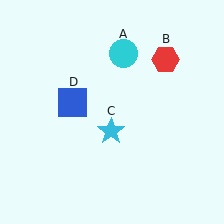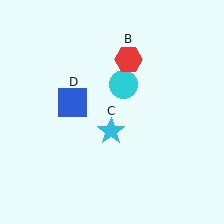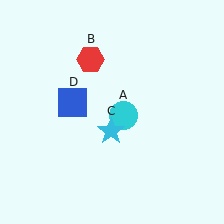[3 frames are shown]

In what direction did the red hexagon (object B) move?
The red hexagon (object B) moved left.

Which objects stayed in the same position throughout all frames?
Cyan star (object C) and blue square (object D) remained stationary.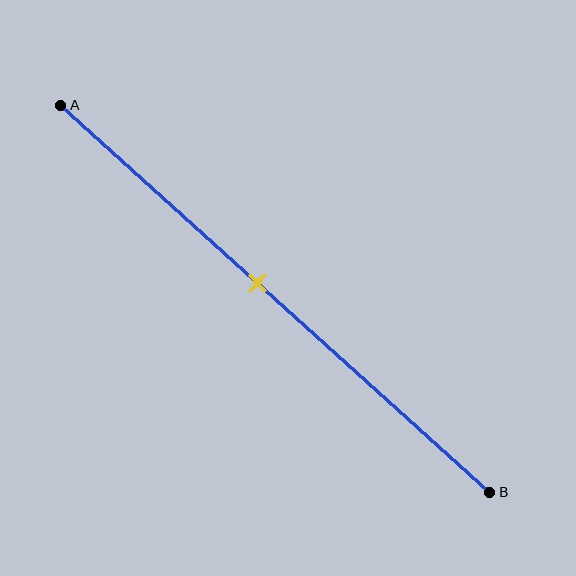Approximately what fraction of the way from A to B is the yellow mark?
The yellow mark is approximately 45% of the way from A to B.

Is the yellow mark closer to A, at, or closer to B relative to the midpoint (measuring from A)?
The yellow mark is closer to point A than the midpoint of segment AB.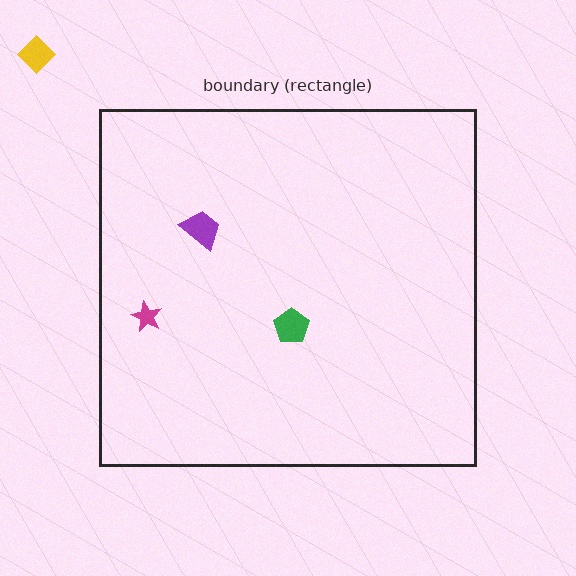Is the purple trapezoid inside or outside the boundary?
Inside.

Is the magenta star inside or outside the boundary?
Inside.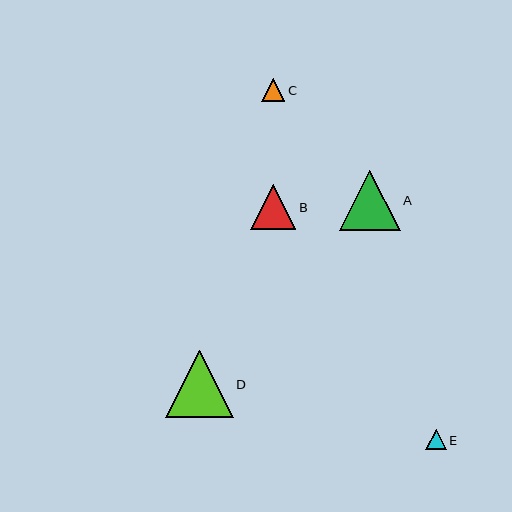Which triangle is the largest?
Triangle D is the largest with a size of approximately 67 pixels.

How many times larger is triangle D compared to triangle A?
Triangle D is approximately 1.1 times the size of triangle A.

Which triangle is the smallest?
Triangle E is the smallest with a size of approximately 20 pixels.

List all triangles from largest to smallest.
From largest to smallest: D, A, B, C, E.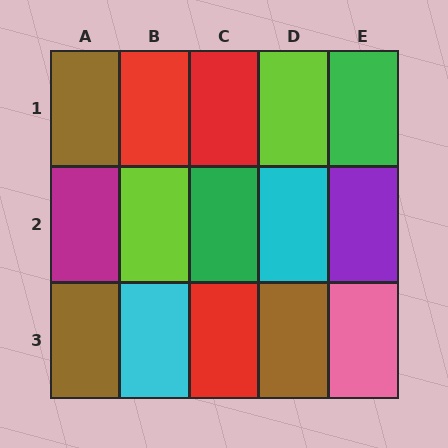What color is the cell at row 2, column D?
Cyan.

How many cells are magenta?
1 cell is magenta.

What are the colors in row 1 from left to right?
Brown, red, red, lime, green.